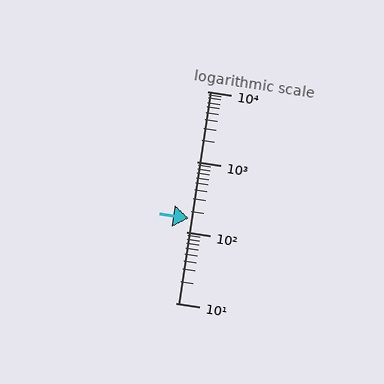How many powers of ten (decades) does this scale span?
The scale spans 3 decades, from 10 to 10000.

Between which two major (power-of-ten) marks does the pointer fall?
The pointer is between 100 and 1000.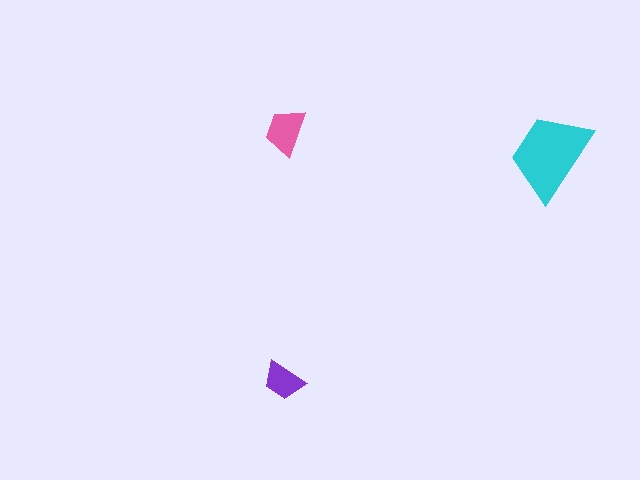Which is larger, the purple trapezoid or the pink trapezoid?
The pink one.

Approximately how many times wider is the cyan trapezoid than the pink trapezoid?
About 2 times wider.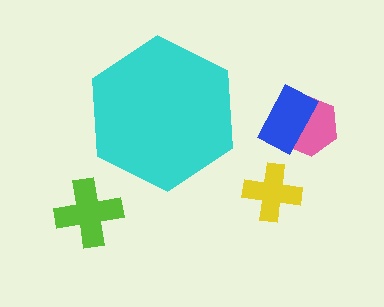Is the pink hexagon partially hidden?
No, the pink hexagon is fully visible.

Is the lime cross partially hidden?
No, the lime cross is fully visible.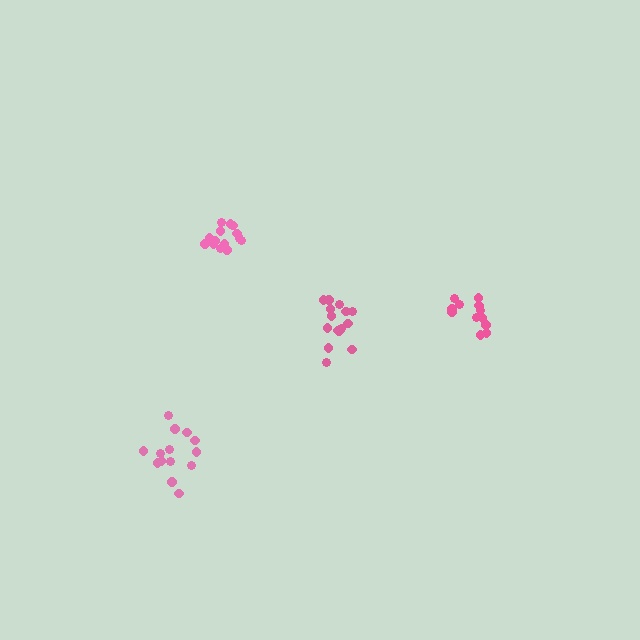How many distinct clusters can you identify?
There are 4 distinct clusters.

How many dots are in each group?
Group 1: 14 dots, Group 2: 12 dots, Group 3: 16 dots, Group 4: 14 dots (56 total).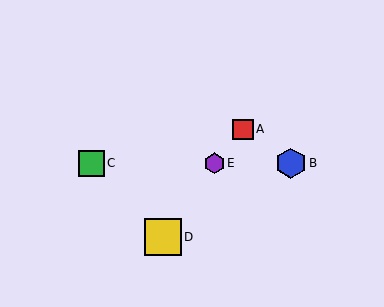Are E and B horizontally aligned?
Yes, both are at y≈163.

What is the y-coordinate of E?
Object E is at y≈163.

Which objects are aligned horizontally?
Objects B, C, E are aligned horizontally.